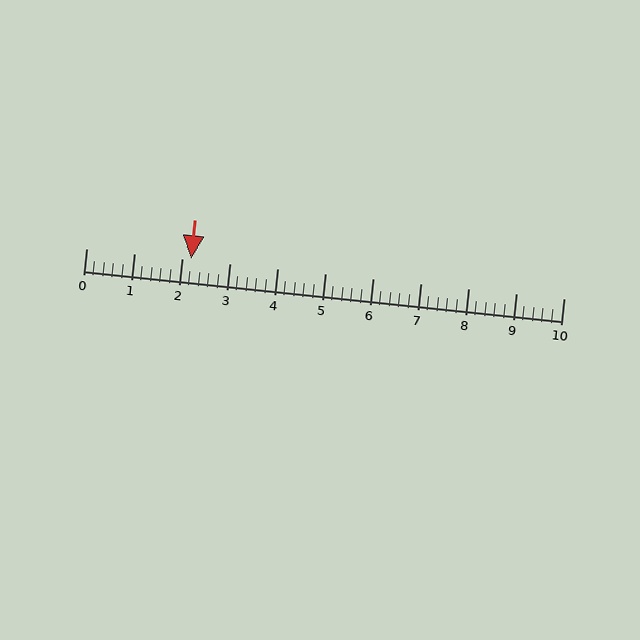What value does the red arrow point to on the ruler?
The red arrow points to approximately 2.2.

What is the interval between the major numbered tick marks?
The major tick marks are spaced 1 units apart.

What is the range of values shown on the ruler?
The ruler shows values from 0 to 10.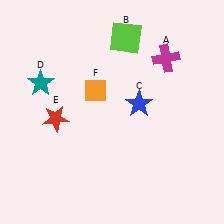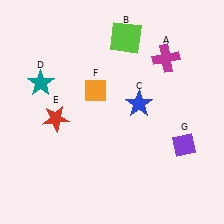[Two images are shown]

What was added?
A purple diamond (G) was added in Image 2.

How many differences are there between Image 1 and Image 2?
There is 1 difference between the two images.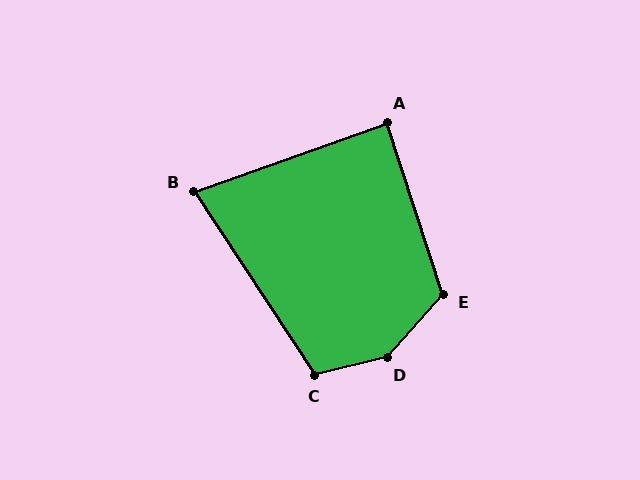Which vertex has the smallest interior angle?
B, at approximately 76 degrees.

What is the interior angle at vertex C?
Approximately 109 degrees (obtuse).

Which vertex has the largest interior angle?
D, at approximately 146 degrees.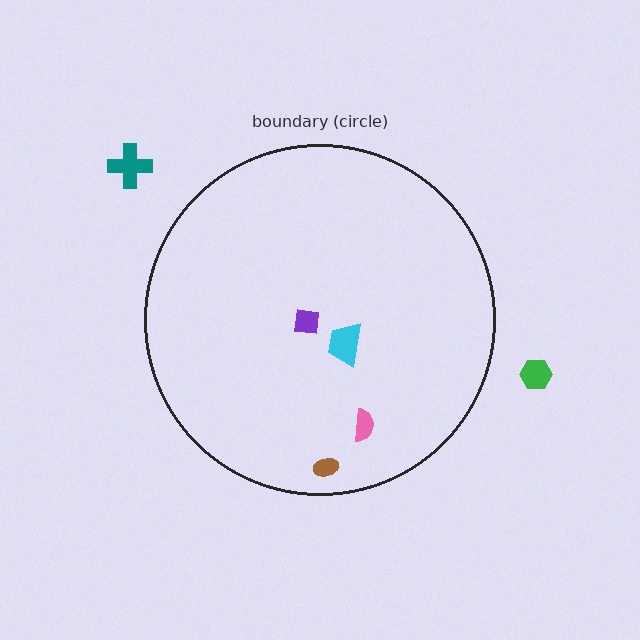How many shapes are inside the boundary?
4 inside, 2 outside.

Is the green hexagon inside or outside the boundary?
Outside.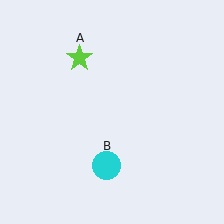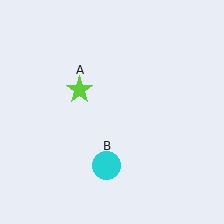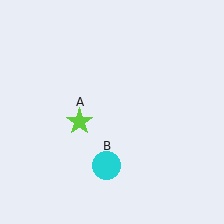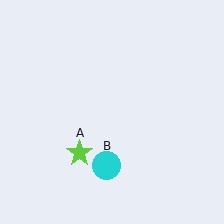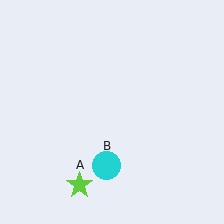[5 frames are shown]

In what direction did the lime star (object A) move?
The lime star (object A) moved down.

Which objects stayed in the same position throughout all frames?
Cyan circle (object B) remained stationary.